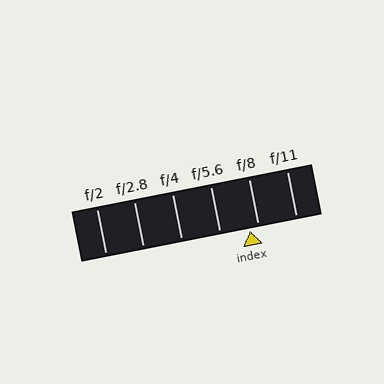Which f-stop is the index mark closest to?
The index mark is closest to f/8.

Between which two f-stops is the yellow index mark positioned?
The index mark is between f/5.6 and f/8.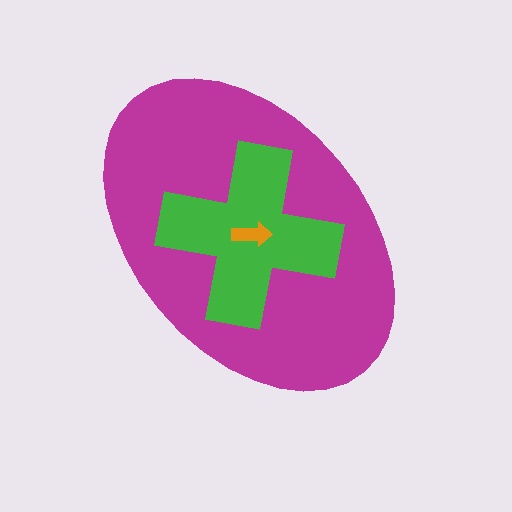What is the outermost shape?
The magenta ellipse.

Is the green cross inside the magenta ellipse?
Yes.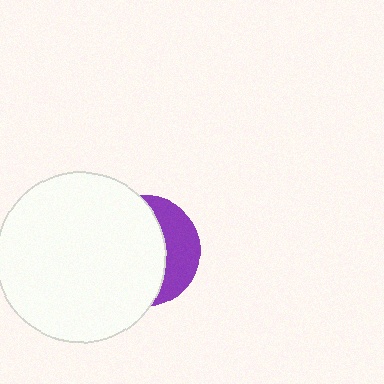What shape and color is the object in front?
The object in front is a white circle.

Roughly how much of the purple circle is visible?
A small part of it is visible (roughly 33%).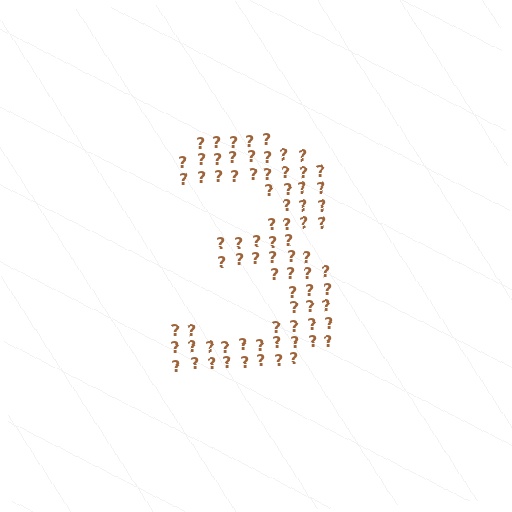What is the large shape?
The large shape is the digit 3.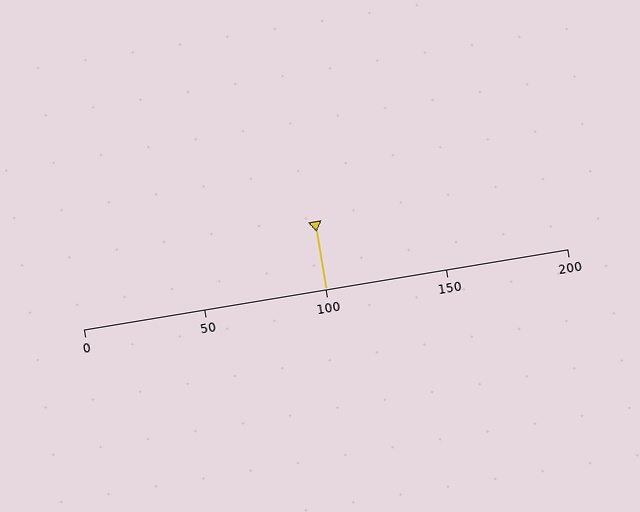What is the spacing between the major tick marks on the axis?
The major ticks are spaced 50 apart.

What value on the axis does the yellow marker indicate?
The marker indicates approximately 100.